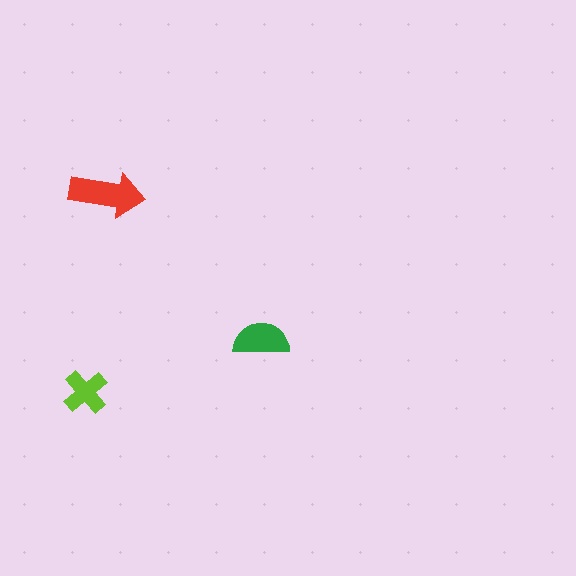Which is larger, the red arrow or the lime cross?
The red arrow.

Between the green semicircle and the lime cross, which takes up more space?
The green semicircle.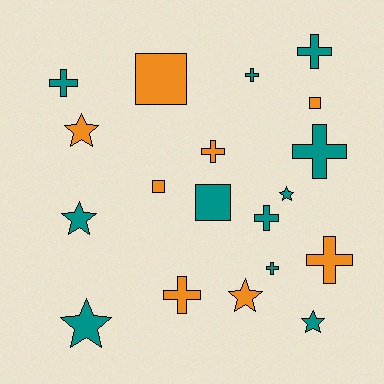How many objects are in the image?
There are 19 objects.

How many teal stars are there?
There are 4 teal stars.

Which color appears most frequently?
Teal, with 11 objects.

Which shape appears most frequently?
Cross, with 9 objects.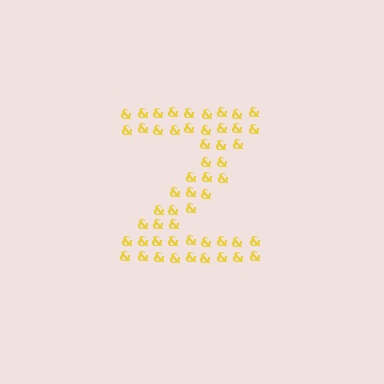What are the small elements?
The small elements are ampersands.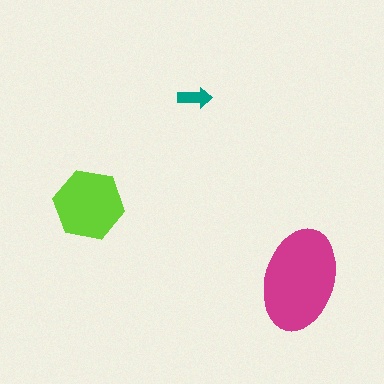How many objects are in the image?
There are 3 objects in the image.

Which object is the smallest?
The teal arrow.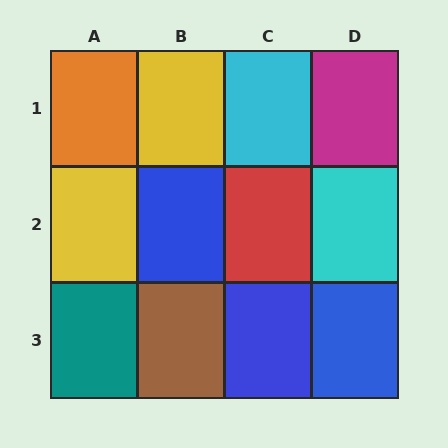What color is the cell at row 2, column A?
Yellow.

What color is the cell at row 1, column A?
Orange.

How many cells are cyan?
2 cells are cyan.